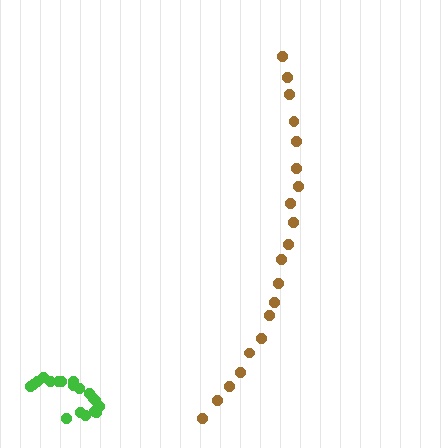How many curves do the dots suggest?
There are 2 distinct paths.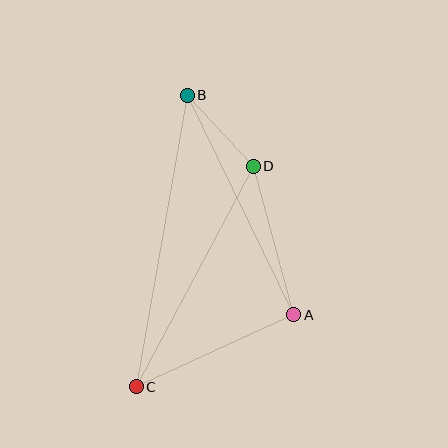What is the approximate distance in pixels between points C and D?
The distance between C and D is approximately 249 pixels.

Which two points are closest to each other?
Points B and D are closest to each other.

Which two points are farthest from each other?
Points B and C are farthest from each other.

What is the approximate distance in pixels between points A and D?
The distance between A and D is approximately 154 pixels.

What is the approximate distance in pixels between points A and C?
The distance between A and C is approximately 173 pixels.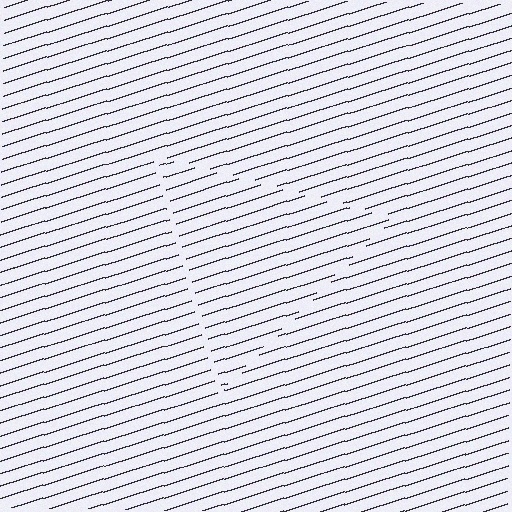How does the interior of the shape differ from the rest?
The interior of the shape contains the same grating, shifted by half a period — the contour is defined by the phase discontinuity where line-ends from the inner and outer gratings abut.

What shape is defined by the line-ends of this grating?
An illusory triangle. The interior of the shape contains the same grating, shifted by half a period — the contour is defined by the phase discontinuity where line-ends from the inner and outer gratings abut.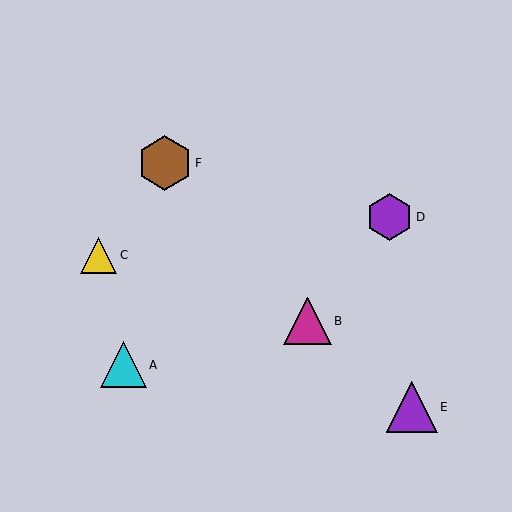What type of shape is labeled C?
Shape C is a yellow triangle.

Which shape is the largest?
The brown hexagon (labeled F) is the largest.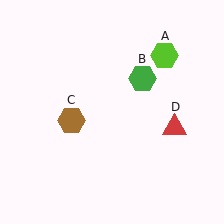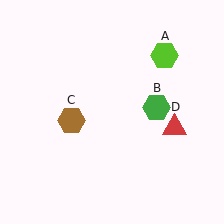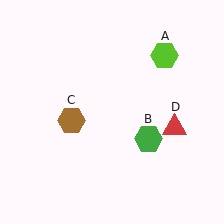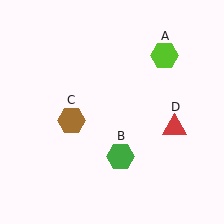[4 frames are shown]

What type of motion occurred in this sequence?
The green hexagon (object B) rotated clockwise around the center of the scene.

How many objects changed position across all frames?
1 object changed position: green hexagon (object B).